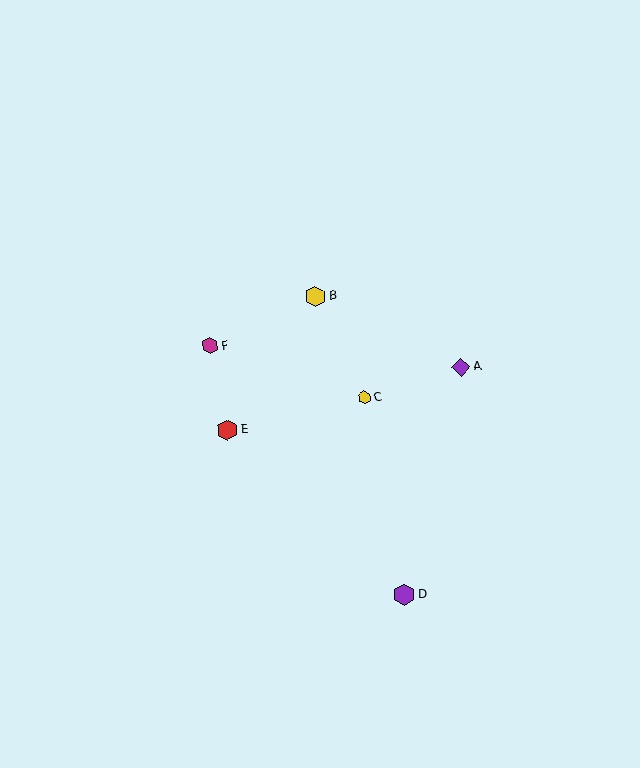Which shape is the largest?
The purple hexagon (labeled D) is the largest.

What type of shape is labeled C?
Shape C is a yellow hexagon.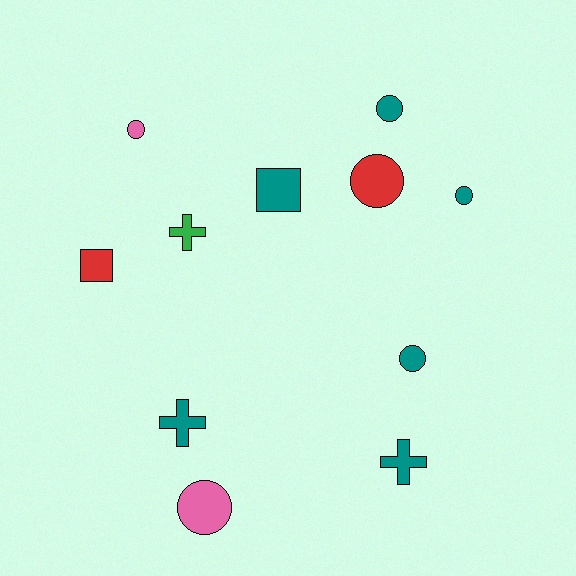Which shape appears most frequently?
Circle, with 6 objects.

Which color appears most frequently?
Teal, with 6 objects.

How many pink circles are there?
There are 2 pink circles.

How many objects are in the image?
There are 11 objects.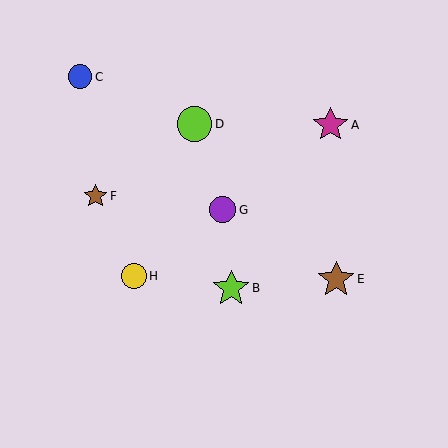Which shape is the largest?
The brown star (labeled E) is the largest.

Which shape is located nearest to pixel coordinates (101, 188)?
The brown star (labeled F) at (95, 196) is nearest to that location.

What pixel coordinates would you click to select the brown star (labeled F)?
Click at (95, 196) to select the brown star F.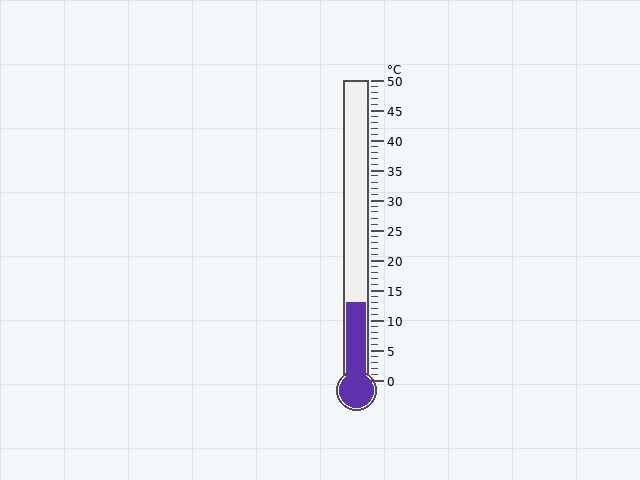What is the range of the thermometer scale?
The thermometer scale ranges from 0°C to 50°C.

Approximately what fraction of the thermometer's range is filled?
The thermometer is filled to approximately 25% of its range.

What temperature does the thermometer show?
The thermometer shows approximately 13°C.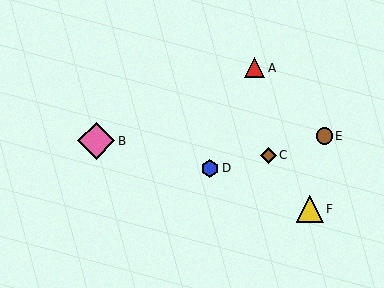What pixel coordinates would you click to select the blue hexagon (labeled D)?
Click at (210, 168) to select the blue hexagon D.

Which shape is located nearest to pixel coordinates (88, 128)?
The pink diamond (labeled B) at (96, 141) is nearest to that location.